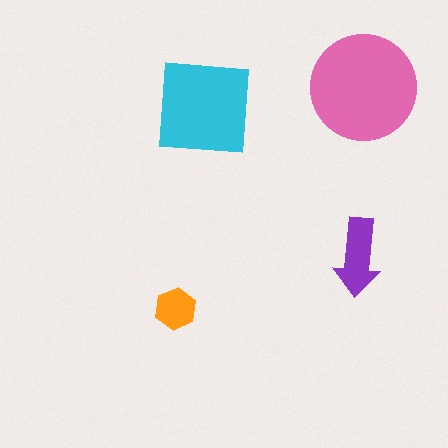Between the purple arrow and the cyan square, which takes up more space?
The cyan square.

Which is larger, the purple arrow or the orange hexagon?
The purple arrow.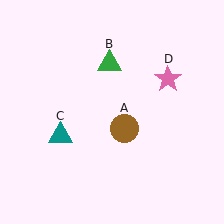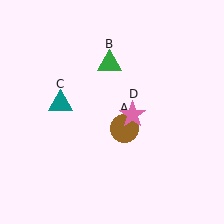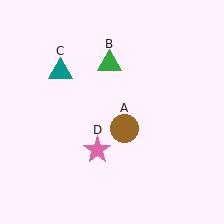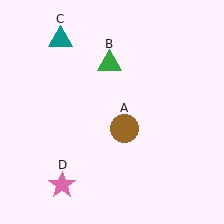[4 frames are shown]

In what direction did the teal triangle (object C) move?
The teal triangle (object C) moved up.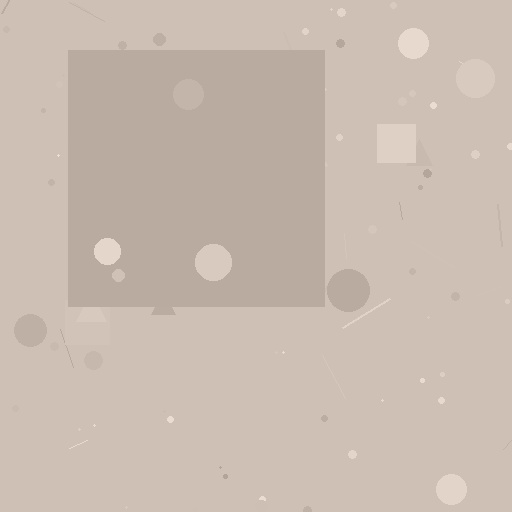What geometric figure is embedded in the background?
A square is embedded in the background.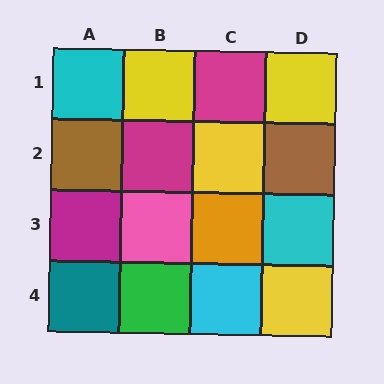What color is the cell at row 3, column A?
Magenta.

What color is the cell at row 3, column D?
Cyan.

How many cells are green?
1 cell is green.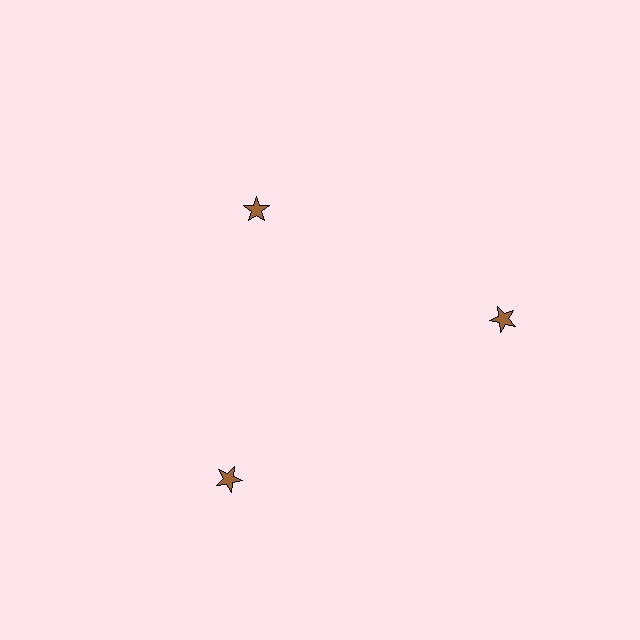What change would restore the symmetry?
The symmetry would be restored by moving it outward, back onto the ring so that all 3 stars sit at equal angles and equal distance from the center.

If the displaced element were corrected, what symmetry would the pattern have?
It would have 3-fold rotational symmetry — the pattern would map onto itself every 120 degrees.